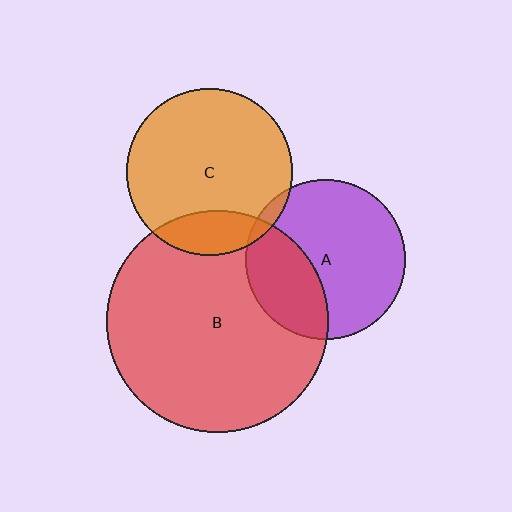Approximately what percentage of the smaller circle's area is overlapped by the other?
Approximately 5%.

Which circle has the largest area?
Circle B (red).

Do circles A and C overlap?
Yes.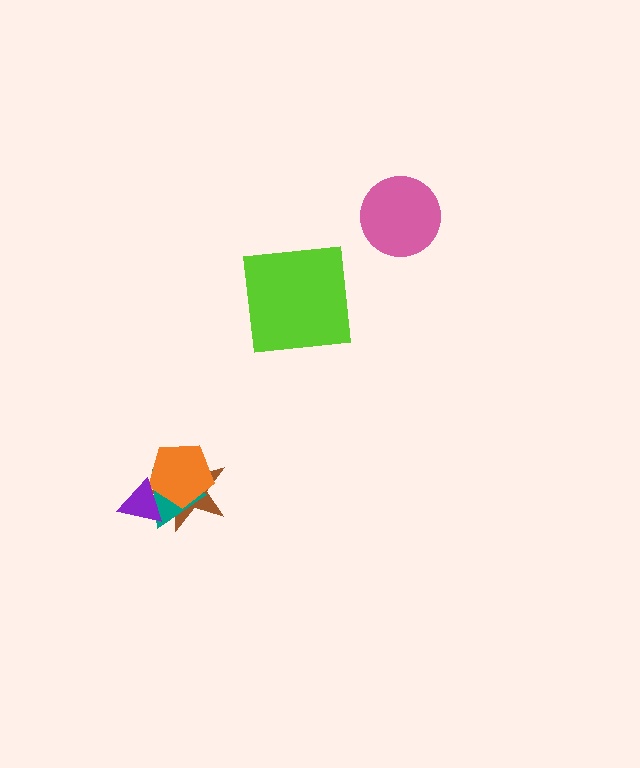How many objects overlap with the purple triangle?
3 objects overlap with the purple triangle.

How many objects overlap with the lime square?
0 objects overlap with the lime square.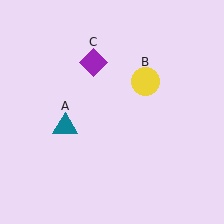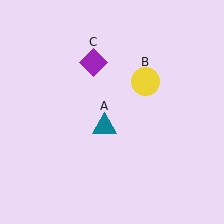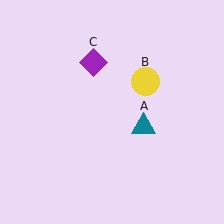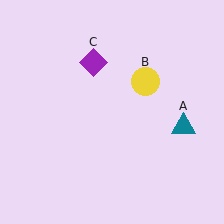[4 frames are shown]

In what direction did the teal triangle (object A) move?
The teal triangle (object A) moved right.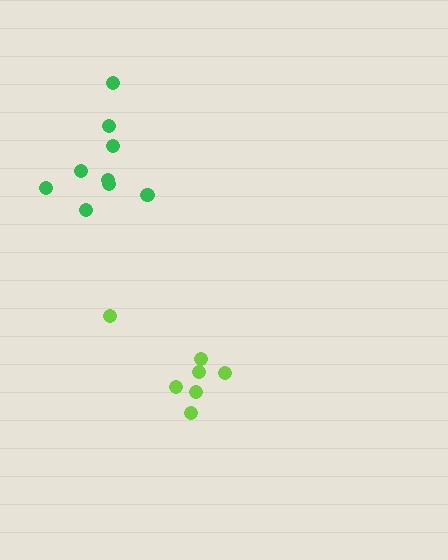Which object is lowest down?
The lime cluster is bottommost.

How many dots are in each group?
Group 1: 10 dots, Group 2: 7 dots (17 total).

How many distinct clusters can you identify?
There are 2 distinct clusters.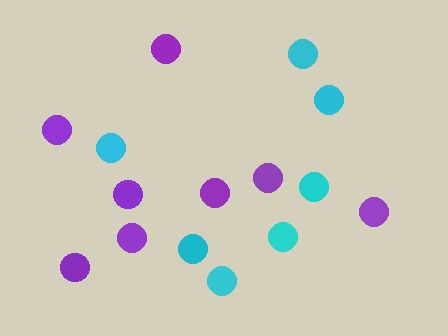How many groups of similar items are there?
There are 2 groups: one group of cyan circles (7) and one group of purple circles (8).